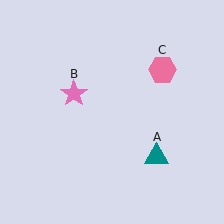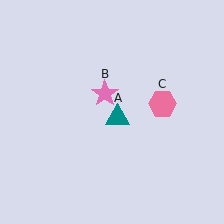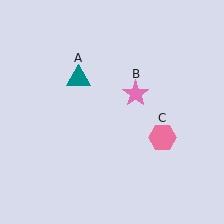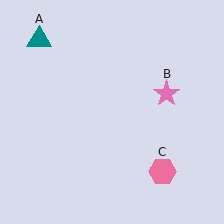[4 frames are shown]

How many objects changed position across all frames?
3 objects changed position: teal triangle (object A), pink star (object B), pink hexagon (object C).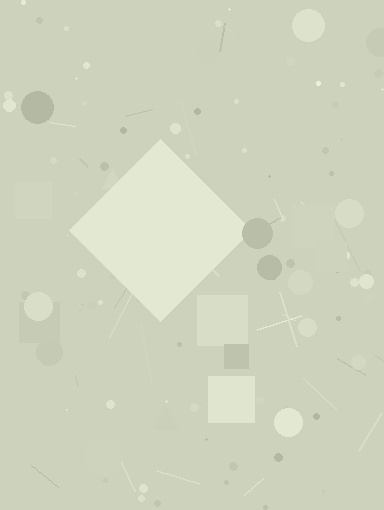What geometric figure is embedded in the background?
A diamond is embedded in the background.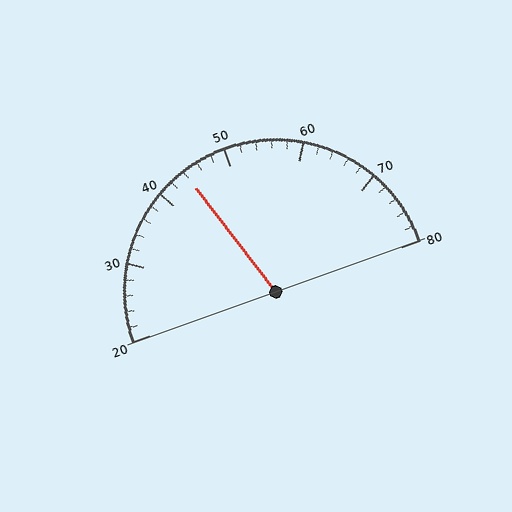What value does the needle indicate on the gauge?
The needle indicates approximately 44.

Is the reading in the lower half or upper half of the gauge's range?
The reading is in the lower half of the range (20 to 80).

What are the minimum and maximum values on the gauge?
The gauge ranges from 20 to 80.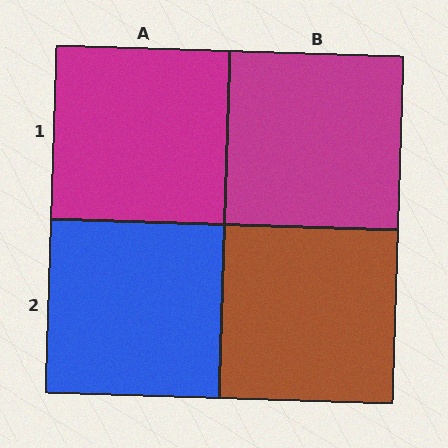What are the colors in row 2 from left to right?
Blue, brown.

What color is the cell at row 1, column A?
Magenta.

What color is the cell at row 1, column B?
Magenta.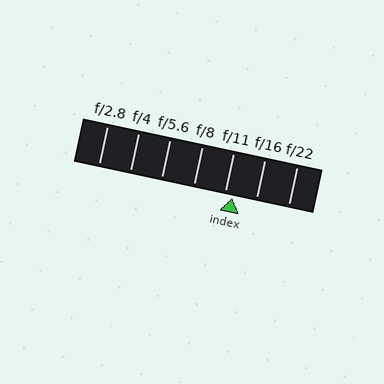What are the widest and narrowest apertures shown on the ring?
The widest aperture shown is f/2.8 and the narrowest is f/22.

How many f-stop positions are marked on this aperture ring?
There are 7 f-stop positions marked.